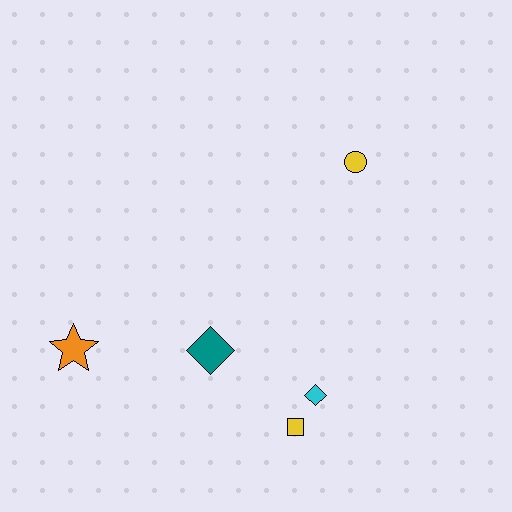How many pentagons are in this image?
There are no pentagons.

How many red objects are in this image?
There are no red objects.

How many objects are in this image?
There are 5 objects.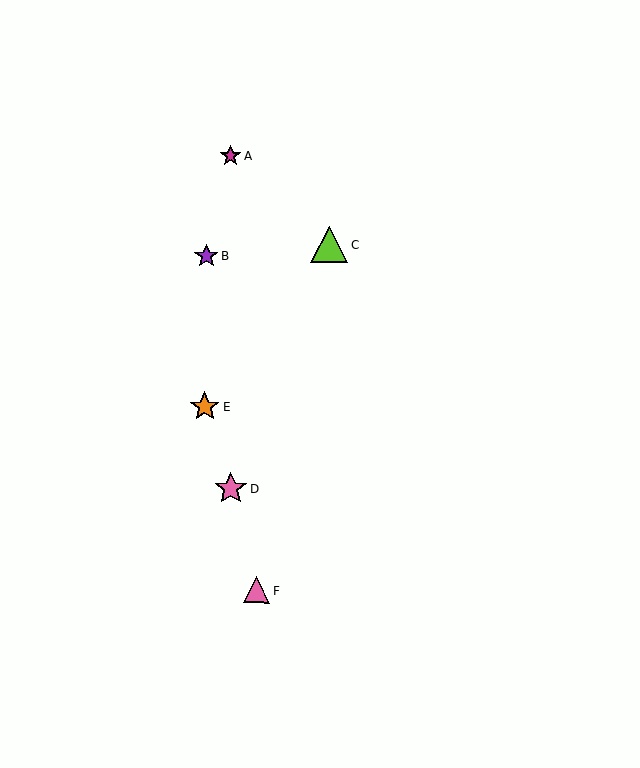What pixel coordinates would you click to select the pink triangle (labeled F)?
Click at (256, 590) to select the pink triangle F.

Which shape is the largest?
The lime triangle (labeled C) is the largest.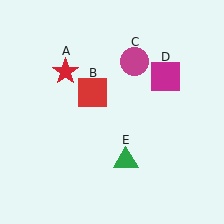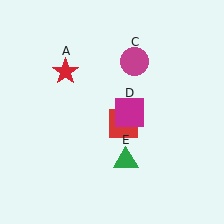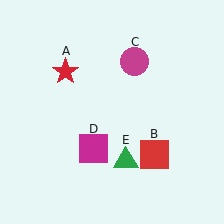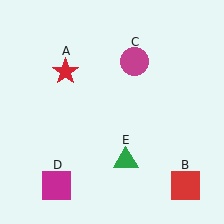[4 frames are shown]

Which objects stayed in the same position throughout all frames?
Red star (object A) and magenta circle (object C) and green triangle (object E) remained stationary.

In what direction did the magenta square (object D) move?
The magenta square (object D) moved down and to the left.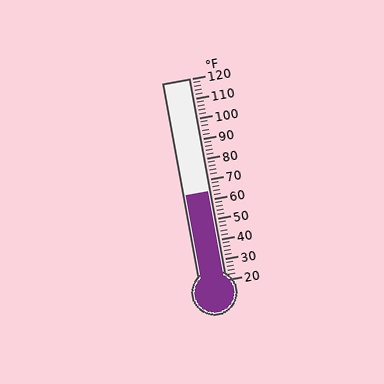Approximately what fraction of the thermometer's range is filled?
The thermometer is filled to approximately 45% of its range.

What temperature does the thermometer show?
The thermometer shows approximately 64°F.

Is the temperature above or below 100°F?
The temperature is below 100°F.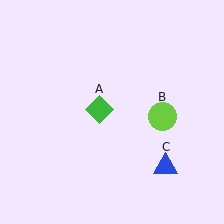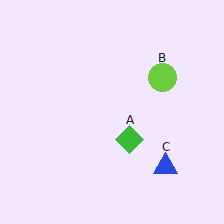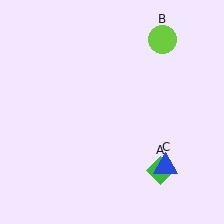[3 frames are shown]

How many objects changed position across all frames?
2 objects changed position: green diamond (object A), lime circle (object B).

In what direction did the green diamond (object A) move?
The green diamond (object A) moved down and to the right.